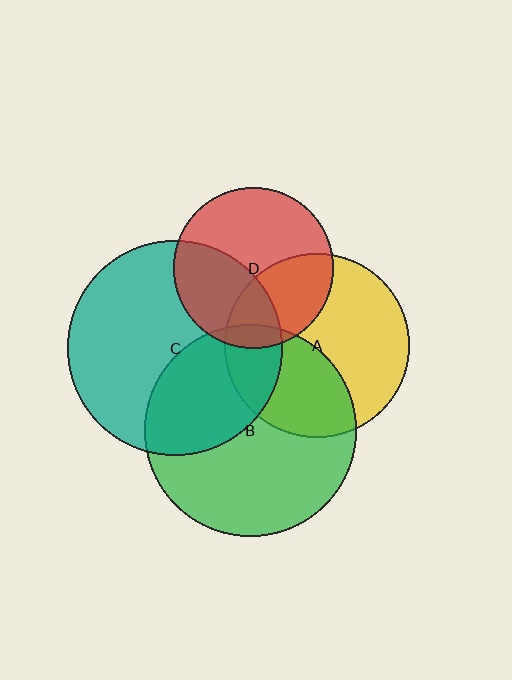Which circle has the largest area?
Circle C (teal).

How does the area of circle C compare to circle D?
Approximately 1.8 times.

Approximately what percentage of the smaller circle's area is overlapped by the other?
Approximately 40%.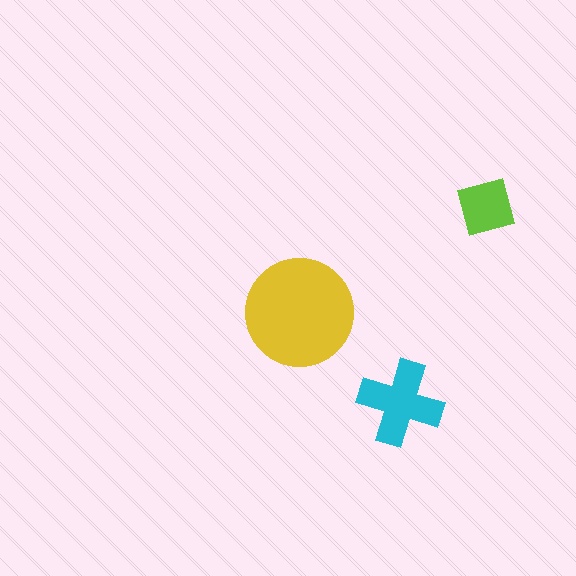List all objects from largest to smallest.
The yellow circle, the cyan cross, the lime diamond.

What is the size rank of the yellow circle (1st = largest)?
1st.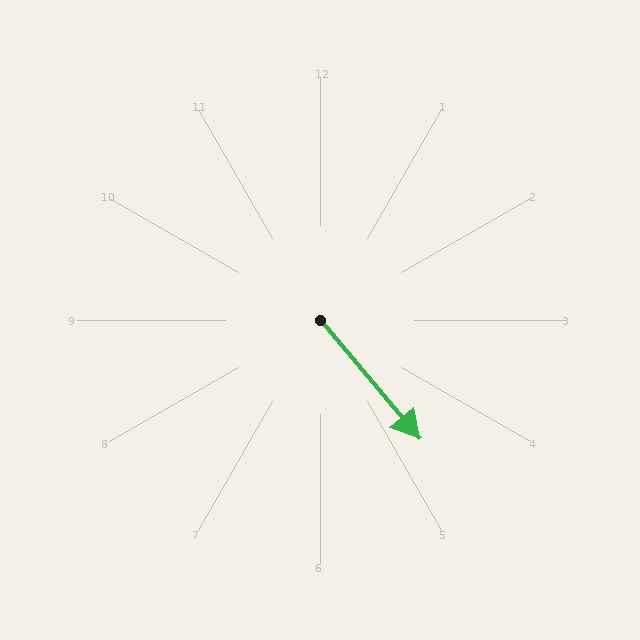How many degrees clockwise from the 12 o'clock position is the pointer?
Approximately 140 degrees.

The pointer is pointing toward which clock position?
Roughly 5 o'clock.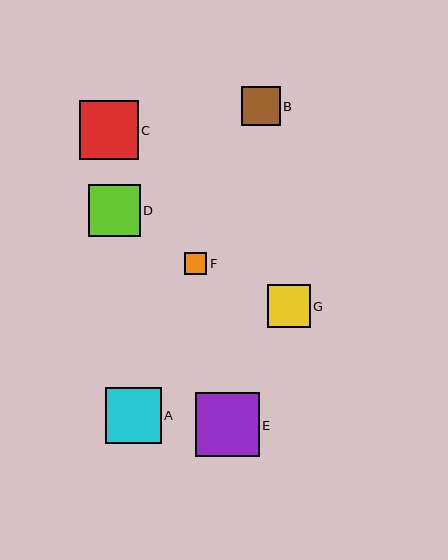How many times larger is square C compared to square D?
Square C is approximately 1.1 times the size of square D.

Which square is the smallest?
Square F is the smallest with a size of approximately 23 pixels.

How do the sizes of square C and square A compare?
Square C and square A are approximately the same size.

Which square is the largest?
Square E is the largest with a size of approximately 64 pixels.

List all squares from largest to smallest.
From largest to smallest: E, C, A, D, G, B, F.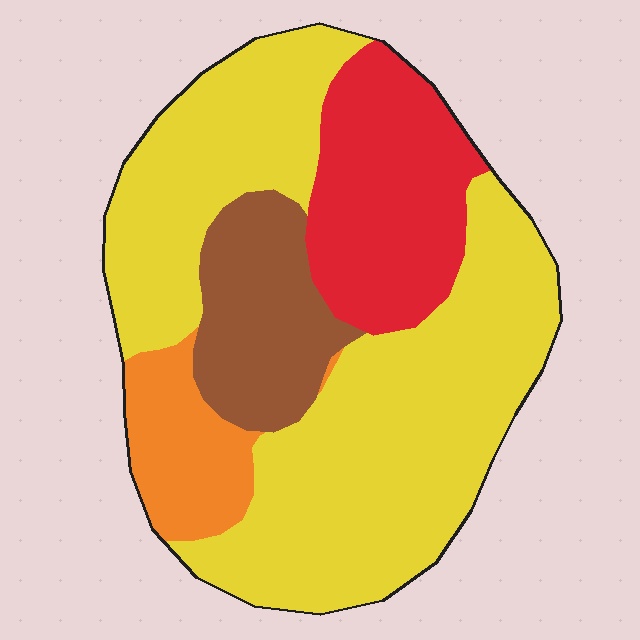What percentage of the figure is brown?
Brown covers about 15% of the figure.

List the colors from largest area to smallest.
From largest to smallest: yellow, red, brown, orange.